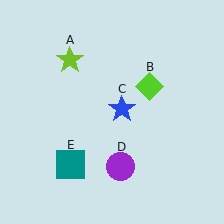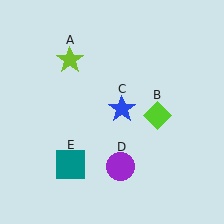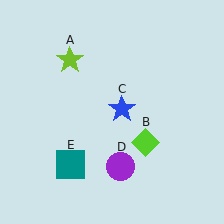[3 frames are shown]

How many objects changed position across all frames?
1 object changed position: lime diamond (object B).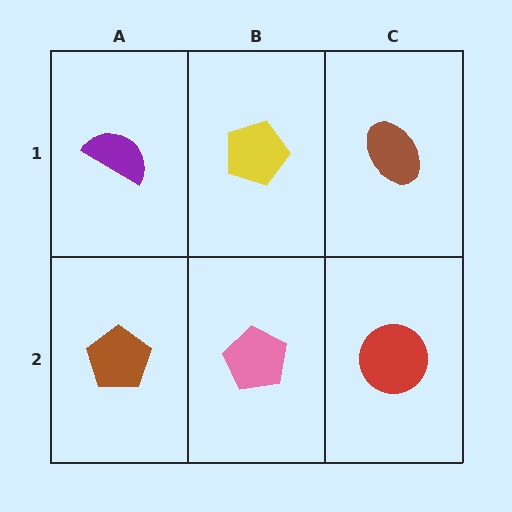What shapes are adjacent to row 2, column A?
A purple semicircle (row 1, column A), a pink pentagon (row 2, column B).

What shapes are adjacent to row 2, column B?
A yellow pentagon (row 1, column B), a brown pentagon (row 2, column A), a red circle (row 2, column C).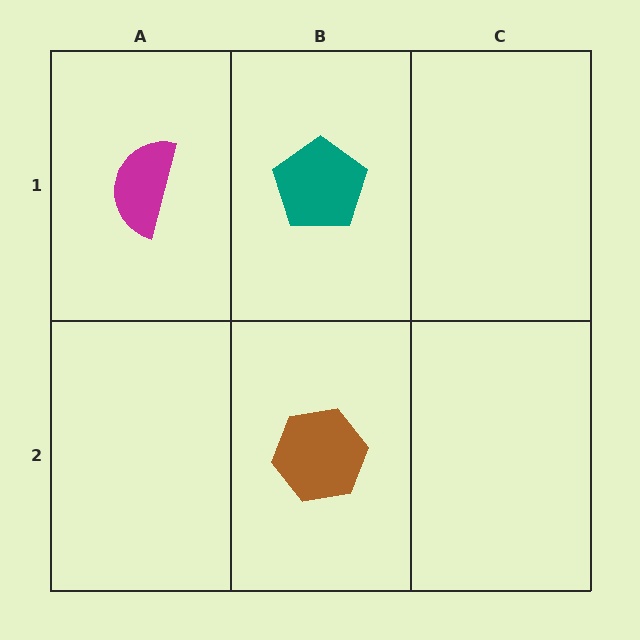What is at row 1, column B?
A teal pentagon.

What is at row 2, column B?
A brown hexagon.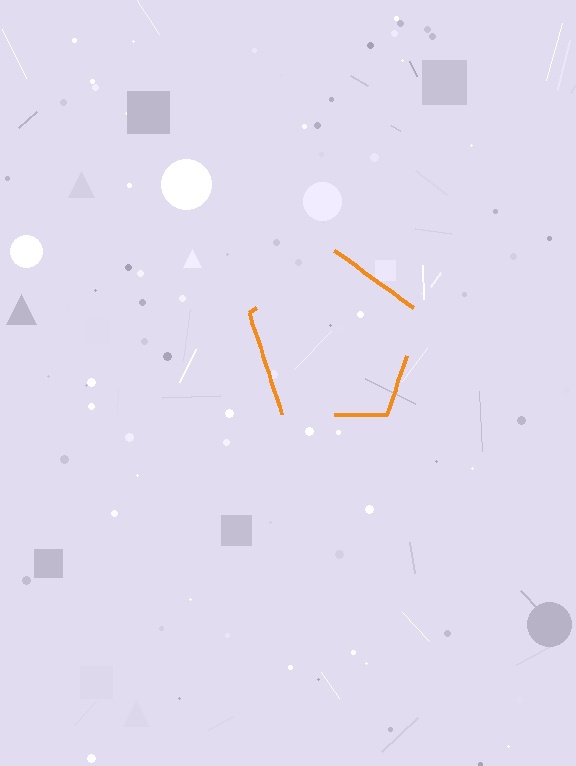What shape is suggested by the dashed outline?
The dashed outline suggests a pentagon.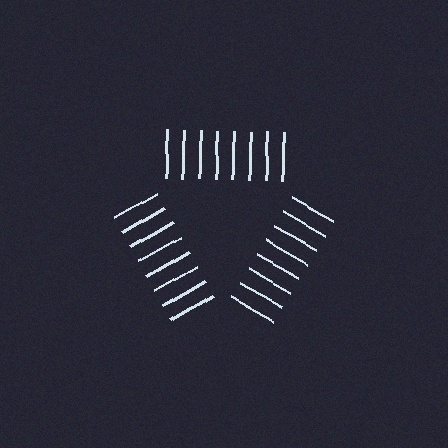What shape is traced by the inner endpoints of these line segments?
An illusory triangle — the line segments terminate on its edges but no continuous stroke is drawn.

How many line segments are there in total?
24 — 8 along each of the 3 edges.